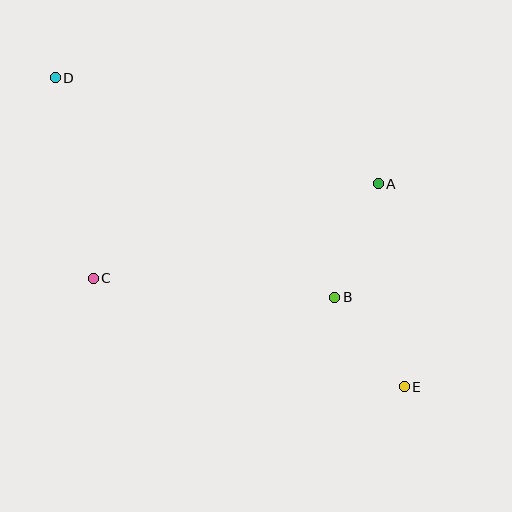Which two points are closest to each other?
Points B and E are closest to each other.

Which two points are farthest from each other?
Points D and E are farthest from each other.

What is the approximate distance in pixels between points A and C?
The distance between A and C is approximately 300 pixels.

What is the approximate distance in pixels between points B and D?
The distance between B and D is approximately 356 pixels.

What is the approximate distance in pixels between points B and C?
The distance between B and C is approximately 242 pixels.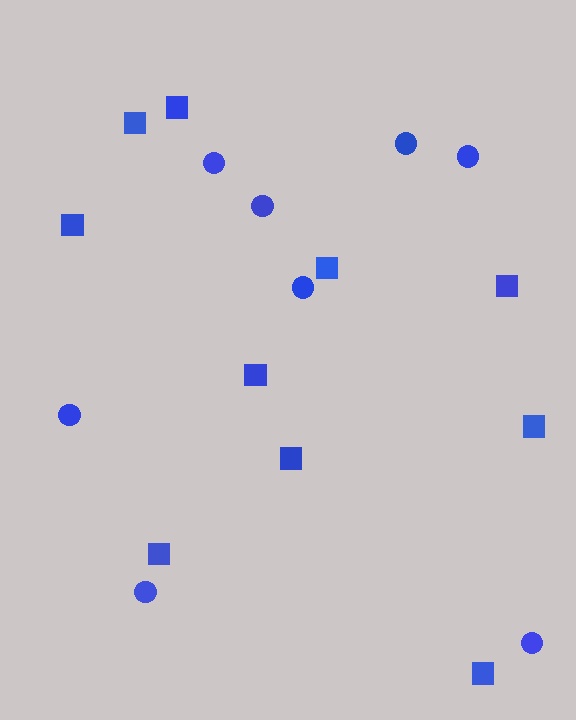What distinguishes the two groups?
There are 2 groups: one group of circles (8) and one group of squares (10).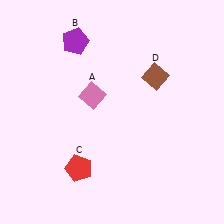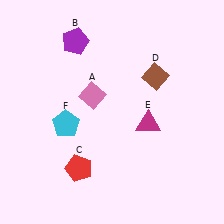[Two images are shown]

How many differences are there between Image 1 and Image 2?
There are 2 differences between the two images.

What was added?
A magenta triangle (E), a cyan pentagon (F) were added in Image 2.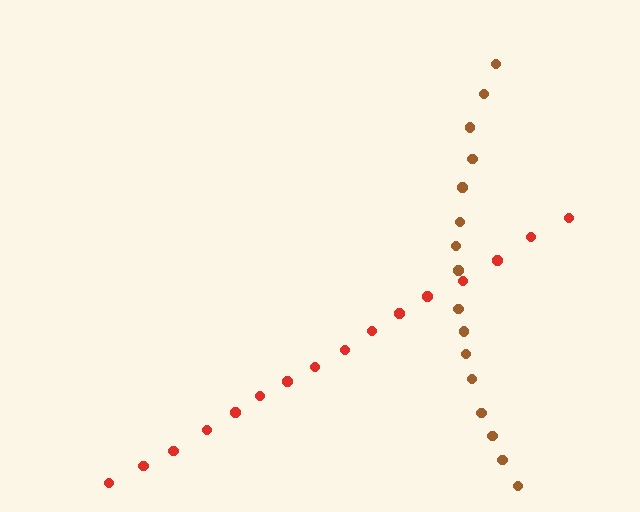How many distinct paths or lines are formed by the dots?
There are 2 distinct paths.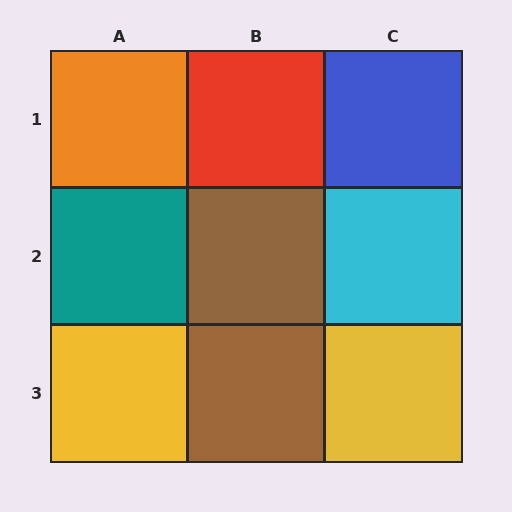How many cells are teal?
1 cell is teal.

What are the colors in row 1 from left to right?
Orange, red, blue.